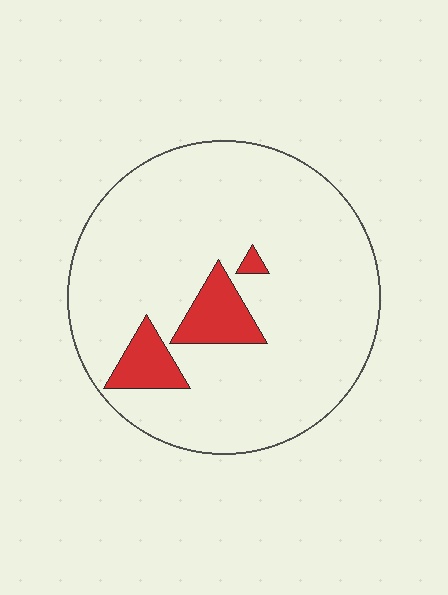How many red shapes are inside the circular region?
3.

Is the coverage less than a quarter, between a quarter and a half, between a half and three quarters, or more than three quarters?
Less than a quarter.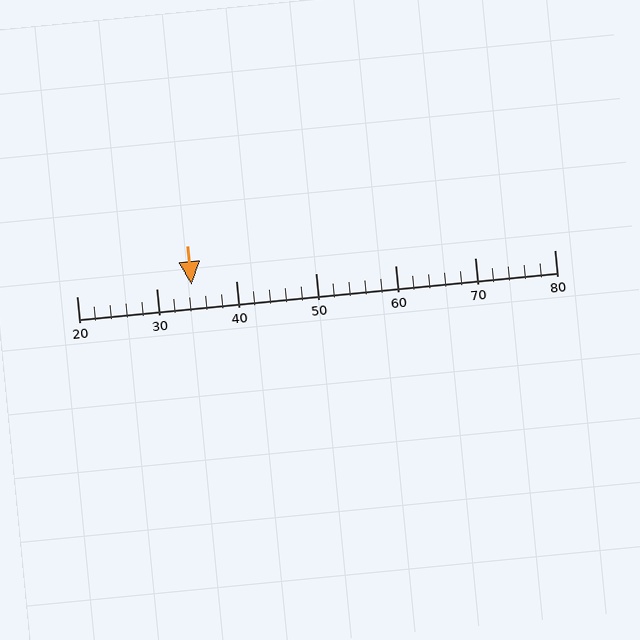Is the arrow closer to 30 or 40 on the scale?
The arrow is closer to 30.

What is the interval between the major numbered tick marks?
The major tick marks are spaced 10 units apart.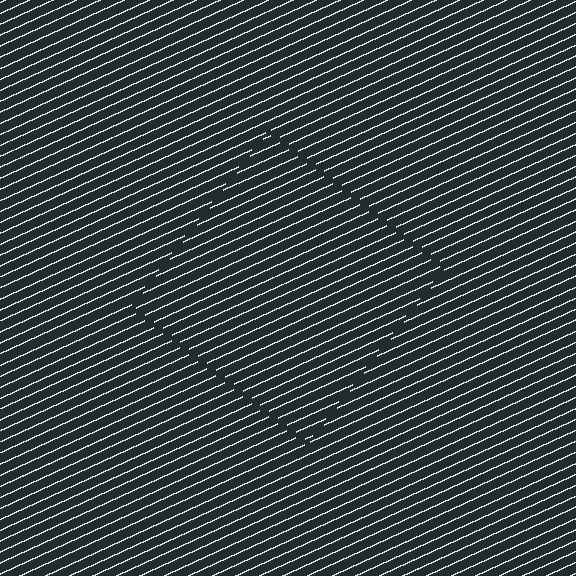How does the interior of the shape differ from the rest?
The interior of the shape contains the same grating, shifted by half a period — the contour is defined by the phase discontinuity where line-ends from the inner and outer gratings abut.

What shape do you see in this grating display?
An illusory square. The interior of the shape contains the same grating, shifted by half a period — the contour is defined by the phase discontinuity where line-ends from the inner and outer gratings abut.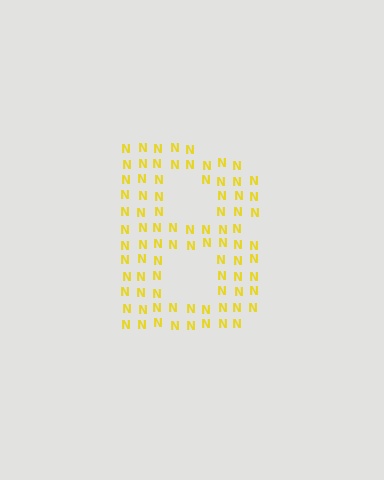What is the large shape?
The large shape is the letter B.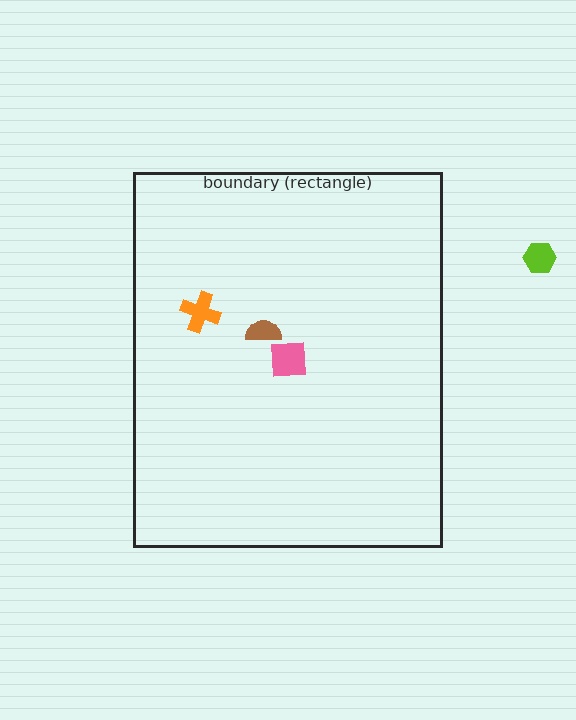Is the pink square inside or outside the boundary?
Inside.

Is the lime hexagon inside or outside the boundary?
Outside.